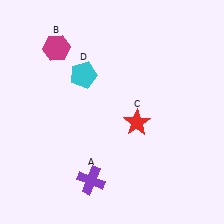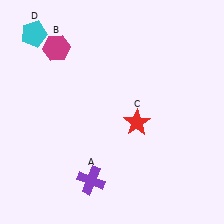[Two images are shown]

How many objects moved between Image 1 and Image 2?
1 object moved between the two images.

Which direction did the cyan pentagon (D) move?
The cyan pentagon (D) moved left.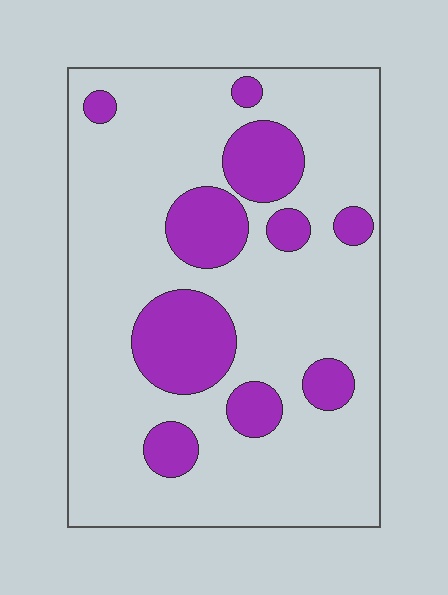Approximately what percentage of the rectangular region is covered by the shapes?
Approximately 20%.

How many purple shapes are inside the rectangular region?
10.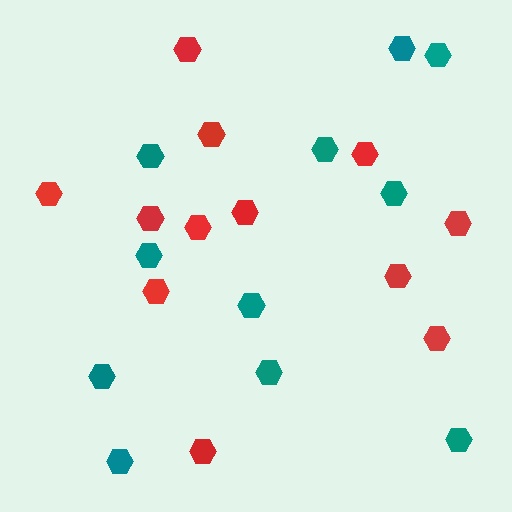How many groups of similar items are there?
There are 2 groups: one group of teal hexagons (11) and one group of red hexagons (12).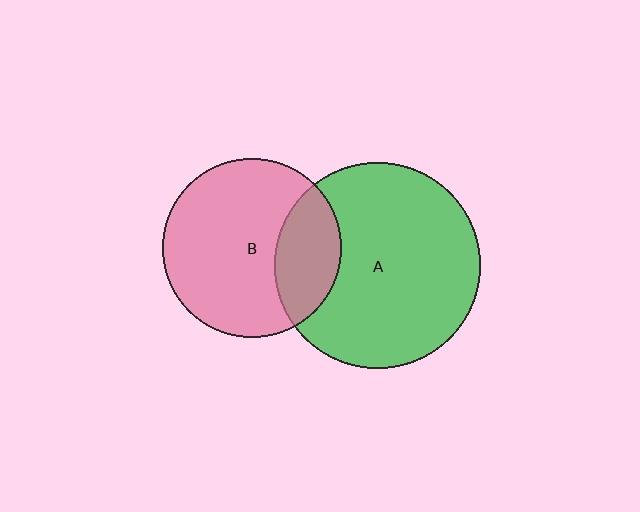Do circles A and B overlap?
Yes.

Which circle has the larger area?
Circle A (green).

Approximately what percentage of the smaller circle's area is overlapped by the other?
Approximately 25%.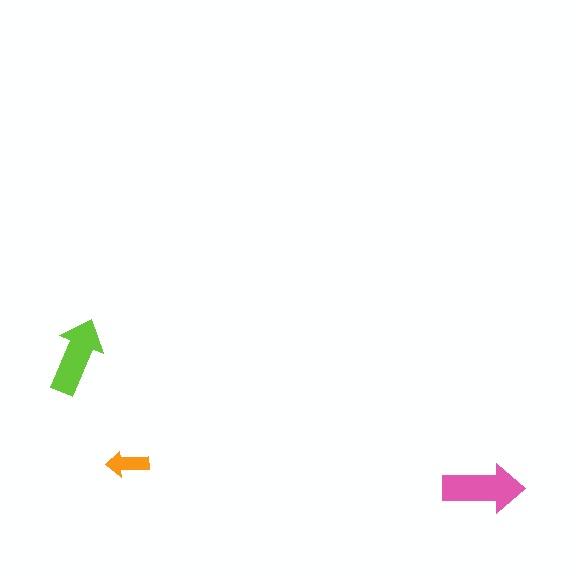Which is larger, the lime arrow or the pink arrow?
The pink one.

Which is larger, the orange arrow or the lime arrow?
The lime one.